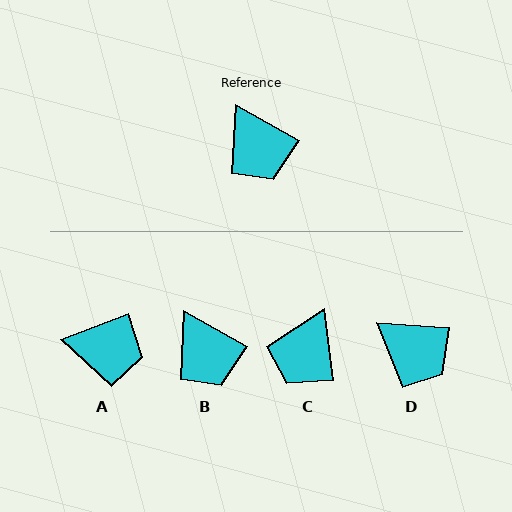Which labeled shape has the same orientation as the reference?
B.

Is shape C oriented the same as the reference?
No, it is off by about 53 degrees.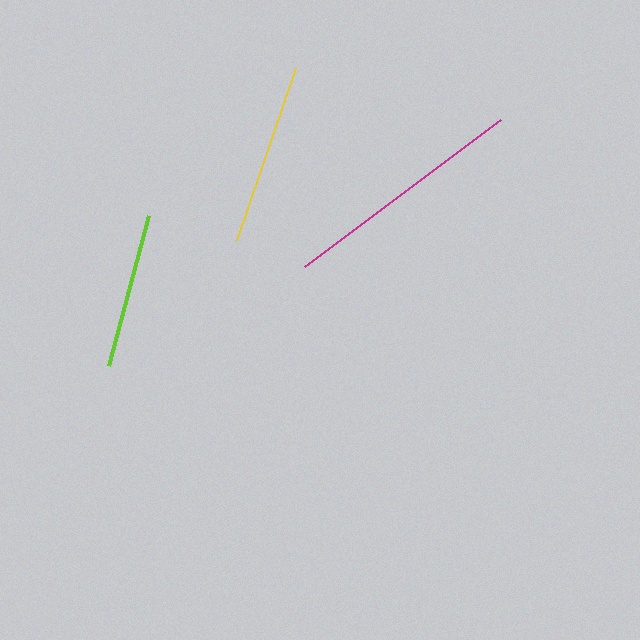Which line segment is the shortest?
The lime line is the shortest at approximately 155 pixels.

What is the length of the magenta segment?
The magenta segment is approximately 245 pixels long.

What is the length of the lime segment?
The lime segment is approximately 155 pixels long.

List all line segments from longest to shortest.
From longest to shortest: magenta, yellow, lime.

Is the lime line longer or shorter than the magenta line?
The magenta line is longer than the lime line.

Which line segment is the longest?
The magenta line is the longest at approximately 245 pixels.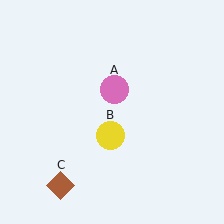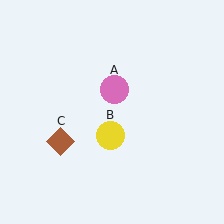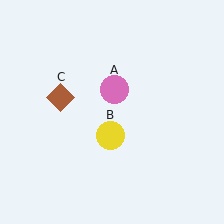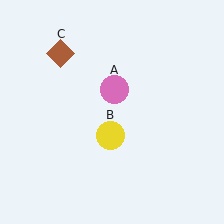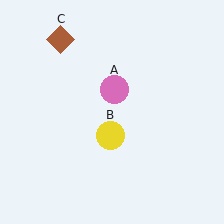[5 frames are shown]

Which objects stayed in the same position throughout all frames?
Pink circle (object A) and yellow circle (object B) remained stationary.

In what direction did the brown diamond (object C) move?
The brown diamond (object C) moved up.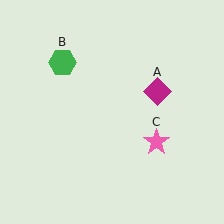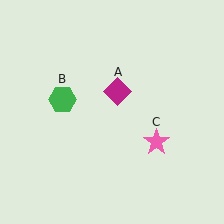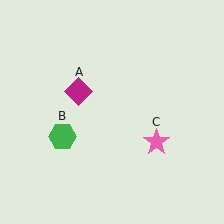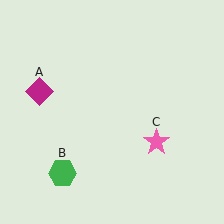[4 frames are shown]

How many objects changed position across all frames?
2 objects changed position: magenta diamond (object A), green hexagon (object B).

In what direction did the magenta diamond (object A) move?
The magenta diamond (object A) moved left.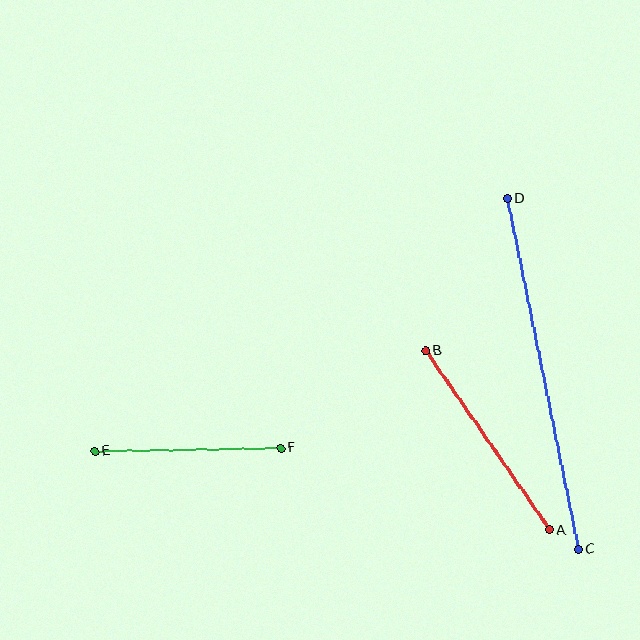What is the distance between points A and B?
The distance is approximately 218 pixels.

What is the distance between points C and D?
The distance is approximately 358 pixels.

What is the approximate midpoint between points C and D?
The midpoint is at approximately (543, 374) pixels.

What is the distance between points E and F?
The distance is approximately 186 pixels.